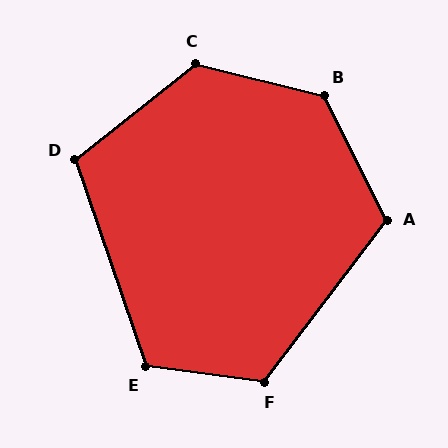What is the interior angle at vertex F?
Approximately 120 degrees (obtuse).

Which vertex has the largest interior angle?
B, at approximately 131 degrees.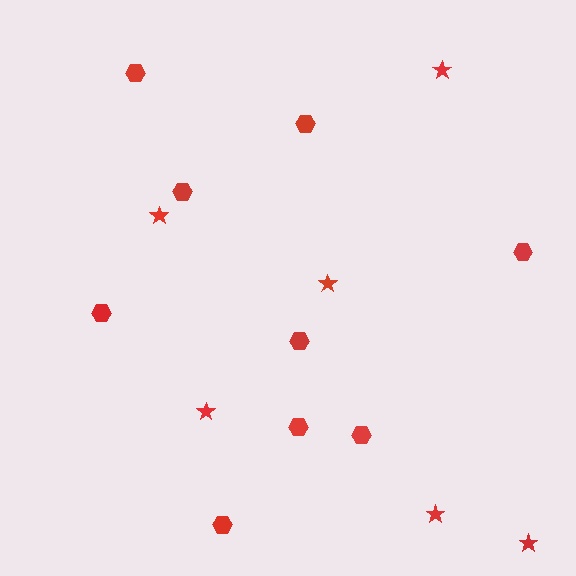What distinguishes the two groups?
There are 2 groups: one group of stars (6) and one group of hexagons (9).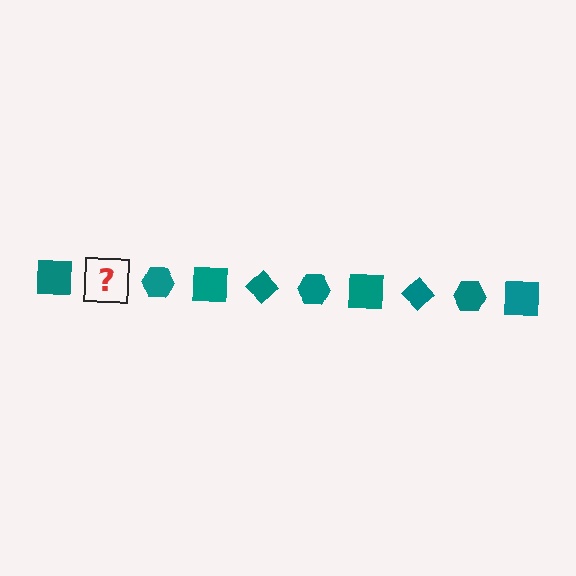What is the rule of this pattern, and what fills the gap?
The rule is that the pattern cycles through square, diamond, hexagon shapes in teal. The gap should be filled with a teal diamond.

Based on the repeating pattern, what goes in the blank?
The blank should be a teal diamond.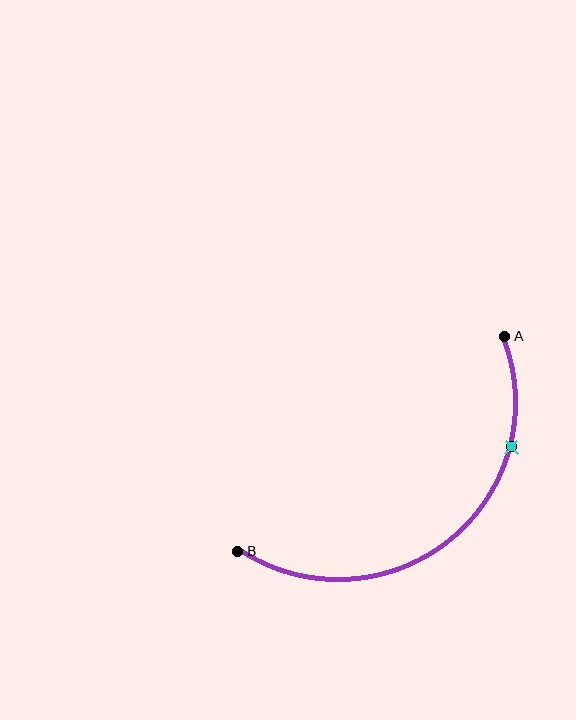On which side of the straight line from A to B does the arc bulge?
The arc bulges below and to the right of the straight line connecting A and B.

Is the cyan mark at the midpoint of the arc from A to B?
No. The cyan mark lies on the arc but is closer to endpoint A. The arc midpoint would be at the point on the curve equidistant along the arc from both A and B.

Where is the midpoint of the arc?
The arc midpoint is the point on the curve farthest from the straight line joining A and B. It sits below and to the right of that line.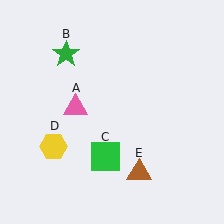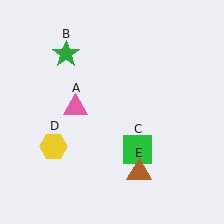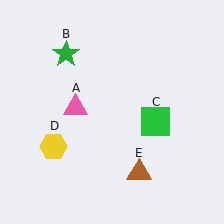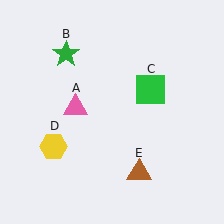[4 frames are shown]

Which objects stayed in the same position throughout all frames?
Pink triangle (object A) and green star (object B) and yellow hexagon (object D) and brown triangle (object E) remained stationary.